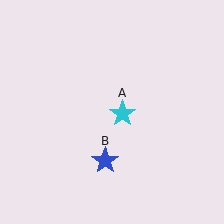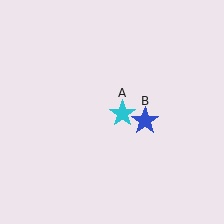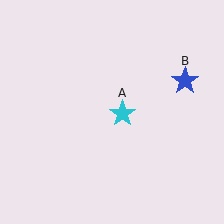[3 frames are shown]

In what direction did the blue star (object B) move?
The blue star (object B) moved up and to the right.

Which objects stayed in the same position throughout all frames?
Cyan star (object A) remained stationary.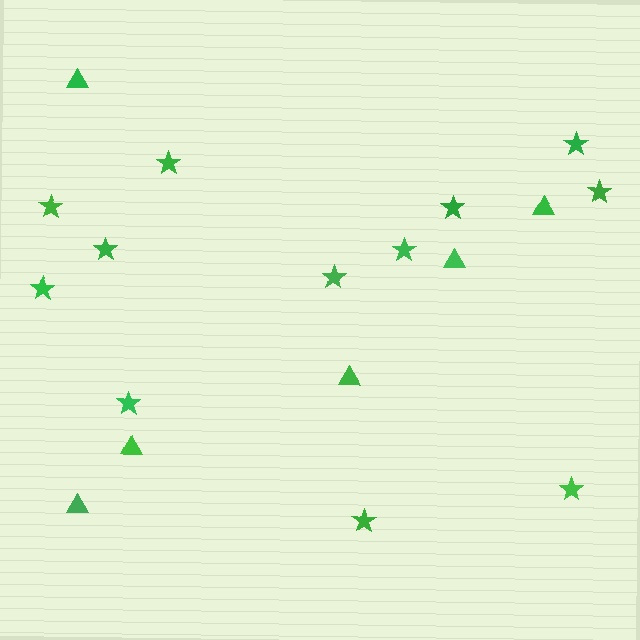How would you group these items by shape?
There are 2 groups: one group of triangles (6) and one group of stars (12).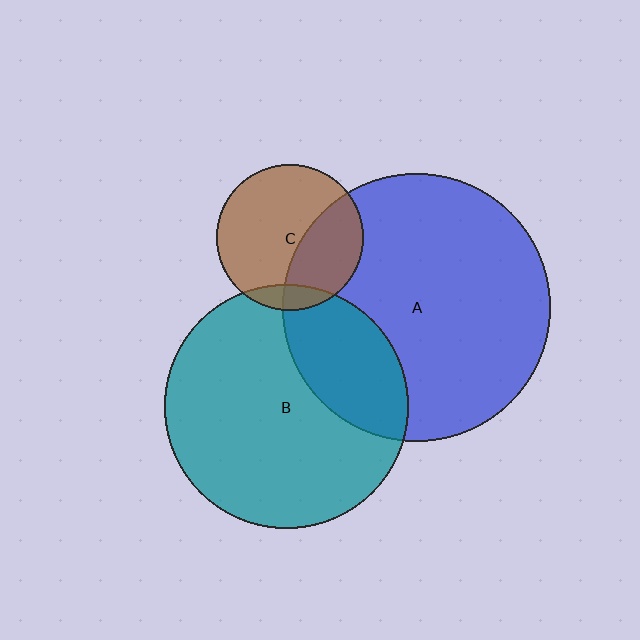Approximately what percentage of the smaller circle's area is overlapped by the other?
Approximately 10%.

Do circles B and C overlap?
Yes.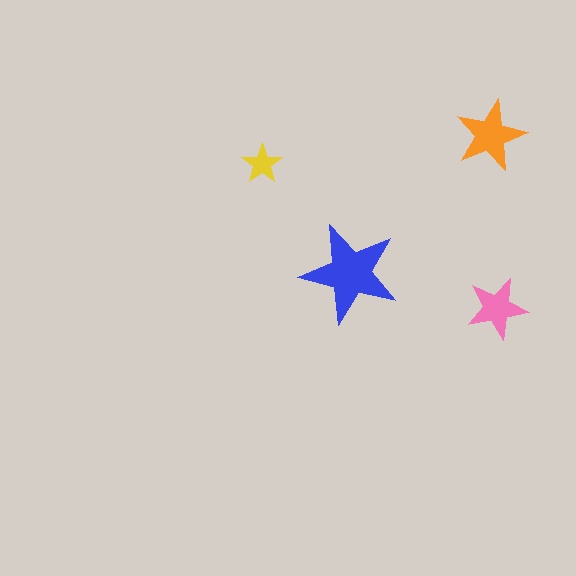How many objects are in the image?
There are 4 objects in the image.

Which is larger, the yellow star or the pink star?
The pink one.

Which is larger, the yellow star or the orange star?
The orange one.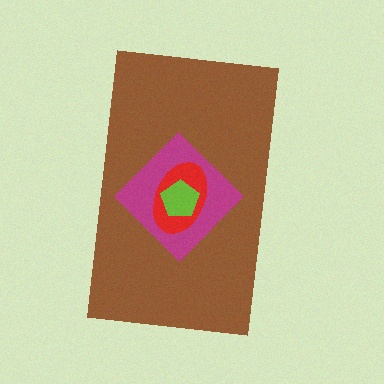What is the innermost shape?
The lime pentagon.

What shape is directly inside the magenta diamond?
The red ellipse.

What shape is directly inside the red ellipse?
The lime pentagon.